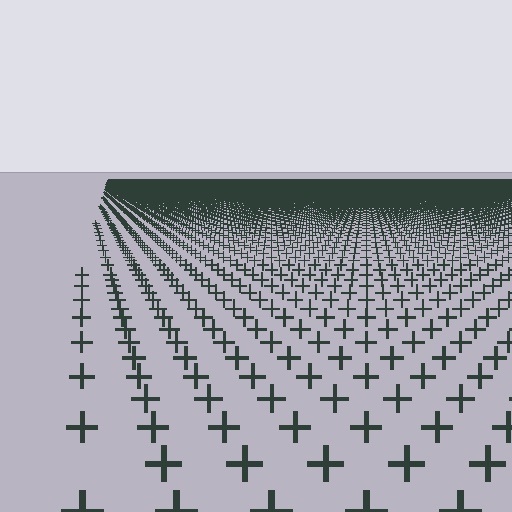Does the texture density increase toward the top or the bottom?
Density increases toward the top.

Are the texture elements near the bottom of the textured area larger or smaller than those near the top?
Larger. Near the bottom, elements are closer to the viewer and appear at a bigger on-screen size.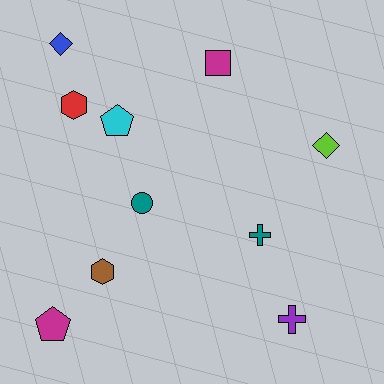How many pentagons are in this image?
There are 2 pentagons.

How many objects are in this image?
There are 10 objects.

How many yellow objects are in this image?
There are no yellow objects.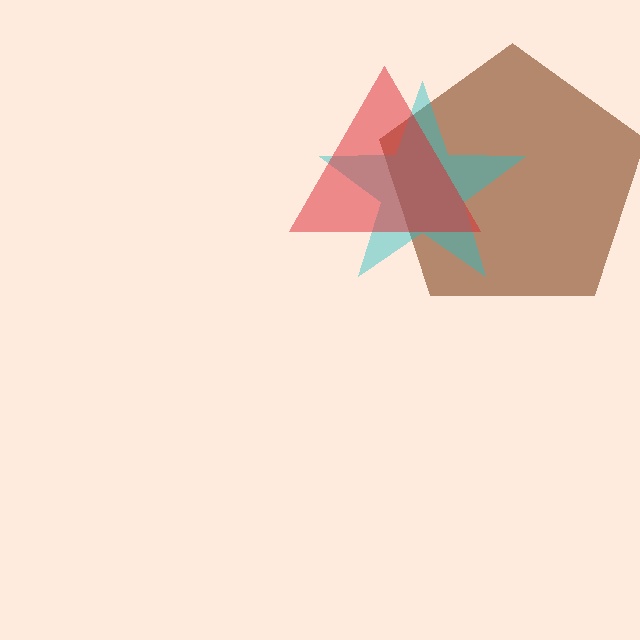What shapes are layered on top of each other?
The layered shapes are: a brown pentagon, a cyan star, a red triangle.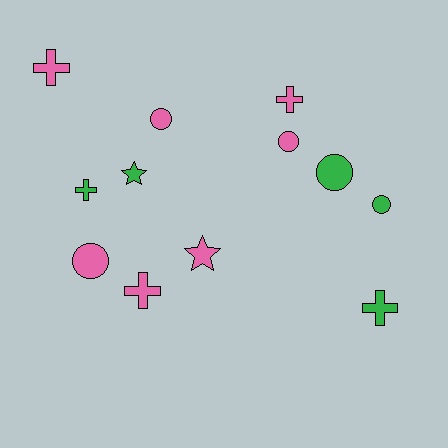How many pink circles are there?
There are 3 pink circles.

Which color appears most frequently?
Pink, with 7 objects.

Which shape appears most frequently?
Circle, with 5 objects.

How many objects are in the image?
There are 12 objects.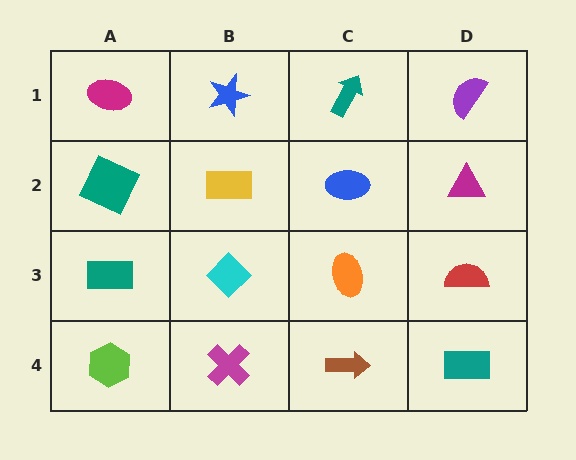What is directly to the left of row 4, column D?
A brown arrow.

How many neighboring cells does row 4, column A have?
2.